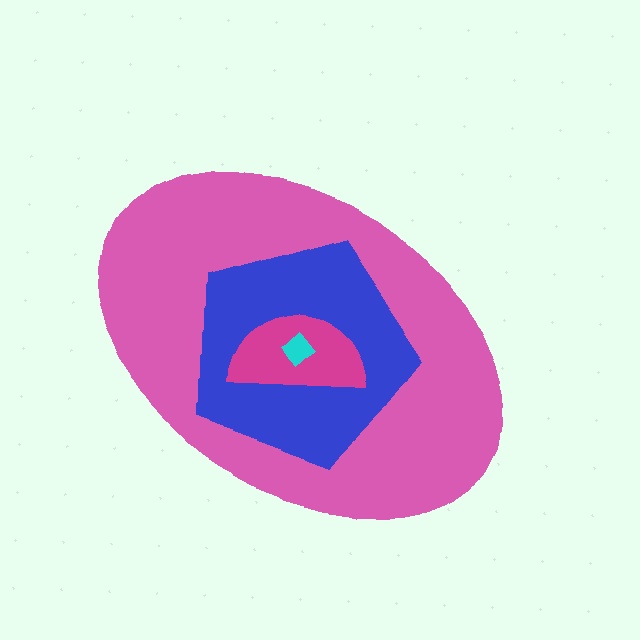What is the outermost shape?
The pink ellipse.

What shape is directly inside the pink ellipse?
The blue pentagon.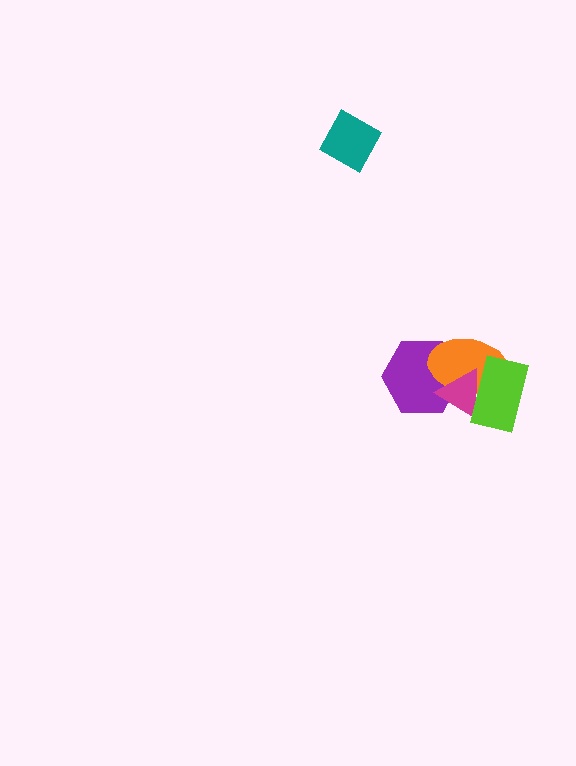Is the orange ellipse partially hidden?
Yes, it is partially covered by another shape.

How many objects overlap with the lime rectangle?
2 objects overlap with the lime rectangle.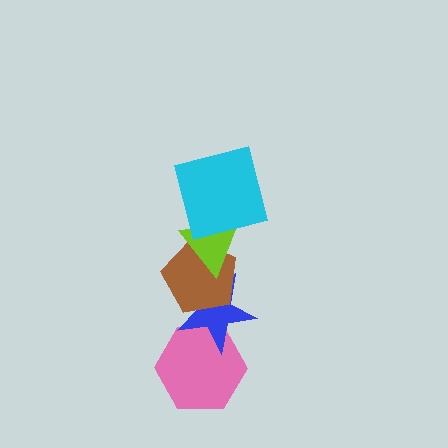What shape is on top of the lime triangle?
The cyan square is on top of the lime triangle.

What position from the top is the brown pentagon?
The brown pentagon is 3rd from the top.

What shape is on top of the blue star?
The brown pentagon is on top of the blue star.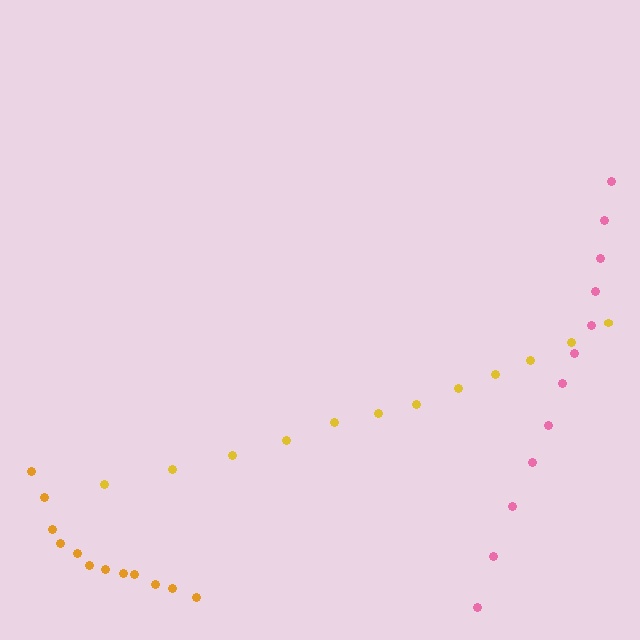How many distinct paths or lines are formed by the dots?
There are 3 distinct paths.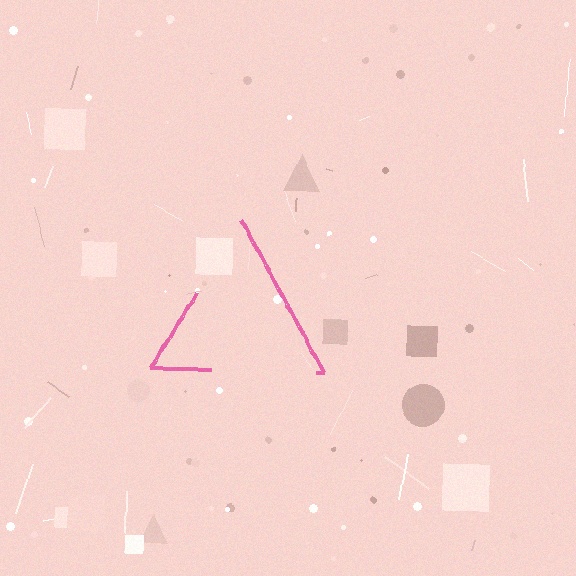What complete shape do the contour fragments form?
The contour fragments form a triangle.